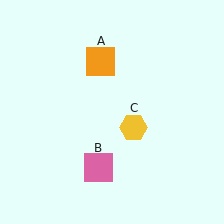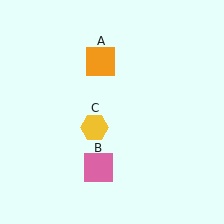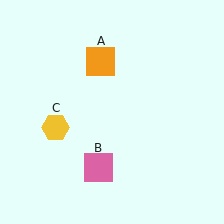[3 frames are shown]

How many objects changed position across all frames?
1 object changed position: yellow hexagon (object C).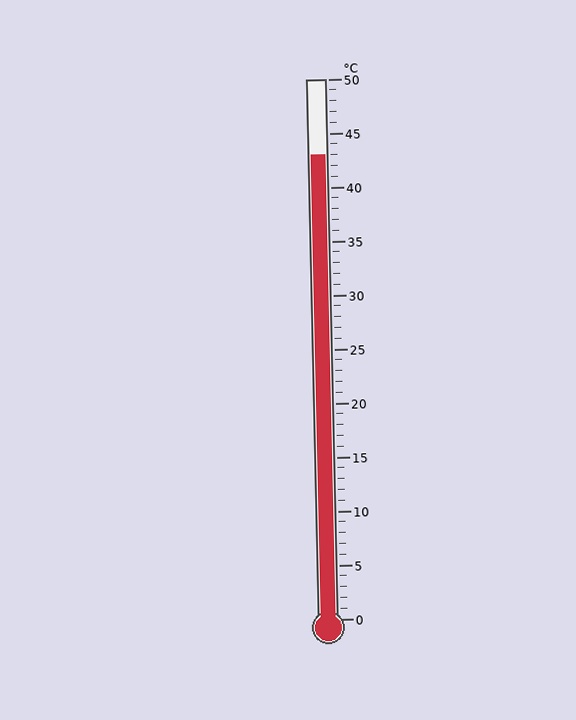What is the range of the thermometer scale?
The thermometer scale ranges from 0°C to 50°C.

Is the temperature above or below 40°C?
The temperature is above 40°C.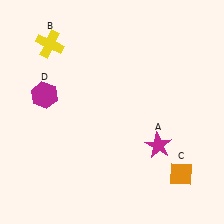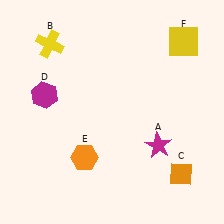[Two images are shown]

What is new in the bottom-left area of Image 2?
An orange hexagon (E) was added in the bottom-left area of Image 2.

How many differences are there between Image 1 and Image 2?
There are 2 differences between the two images.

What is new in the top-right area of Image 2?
A yellow square (F) was added in the top-right area of Image 2.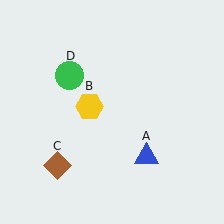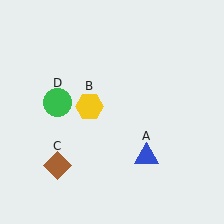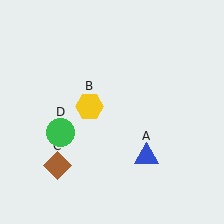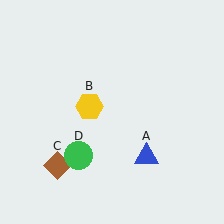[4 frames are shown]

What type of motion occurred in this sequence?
The green circle (object D) rotated counterclockwise around the center of the scene.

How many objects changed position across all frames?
1 object changed position: green circle (object D).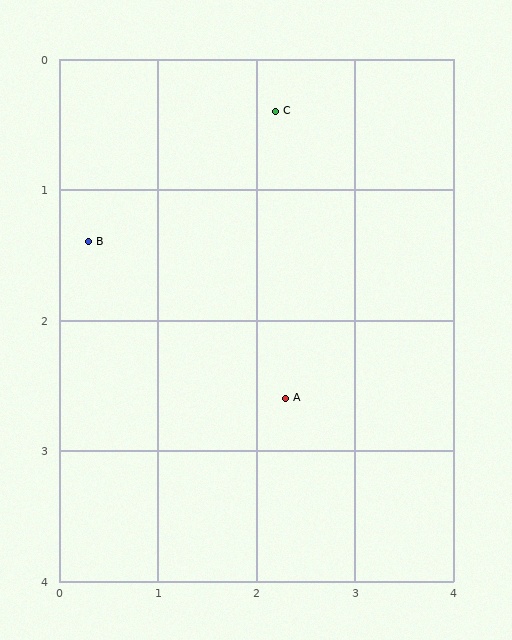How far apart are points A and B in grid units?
Points A and B are about 2.3 grid units apart.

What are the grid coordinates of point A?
Point A is at approximately (2.3, 2.6).